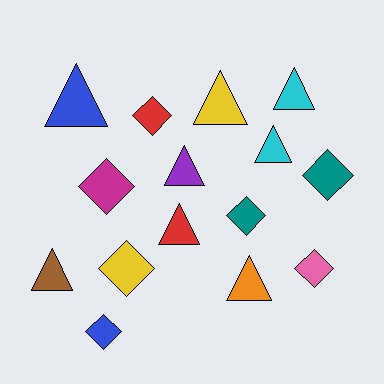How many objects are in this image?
There are 15 objects.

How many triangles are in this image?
There are 8 triangles.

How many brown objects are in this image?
There is 1 brown object.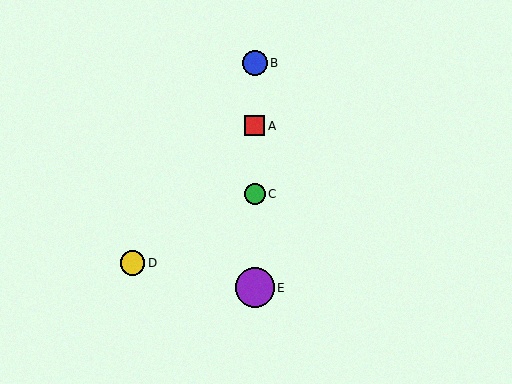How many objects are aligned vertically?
4 objects (A, B, C, E) are aligned vertically.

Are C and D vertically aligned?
No, C is at x≈255 and D is at x≈133.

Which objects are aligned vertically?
Objects A, B, C, E are aligned vertically.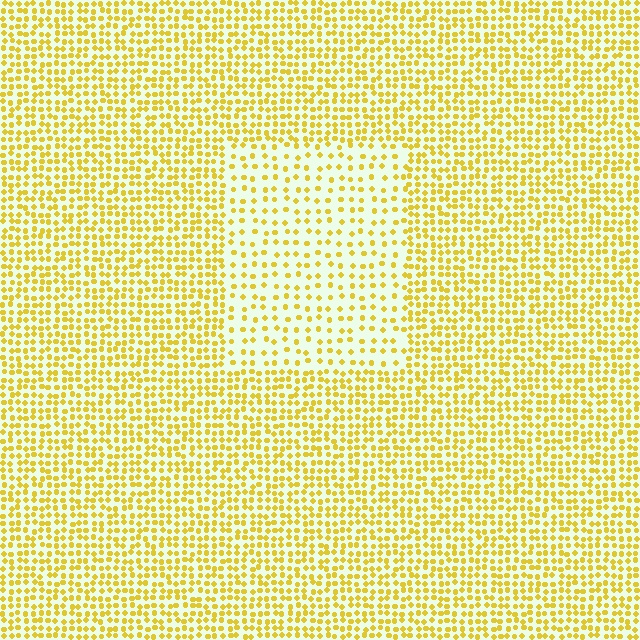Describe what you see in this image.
The image contains small yellow elements arranged at two different densities. A rectangle-shaped region is visible where the elements are less densely packed than the surrounding area.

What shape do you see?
I see a rectangle.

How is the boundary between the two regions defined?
The boundary is defined by a change in element density (approximately 2.1x ratio). All elements are the same color, size, and shape.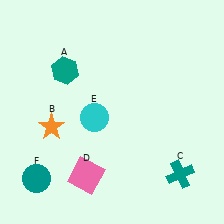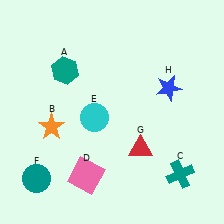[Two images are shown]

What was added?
A red triangle (G), a blue star (H) were added in Image 2.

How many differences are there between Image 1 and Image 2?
There are 2 differences between the two images.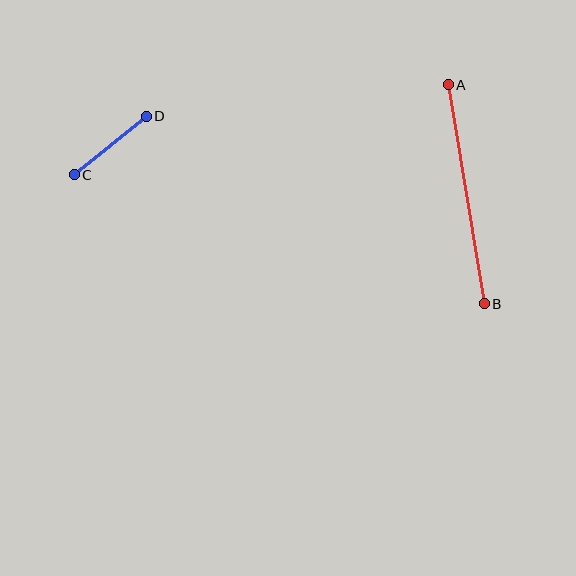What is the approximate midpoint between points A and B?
The midpoint is at approximately (466, 194) pixels.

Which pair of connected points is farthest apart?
Points A and B are farthest apart.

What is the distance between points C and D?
The distance is approximately 93 pixels.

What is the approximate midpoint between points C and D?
The midpoint is at approximately (110, 146) pixels.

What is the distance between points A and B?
The distance is approximately 222 pixels.